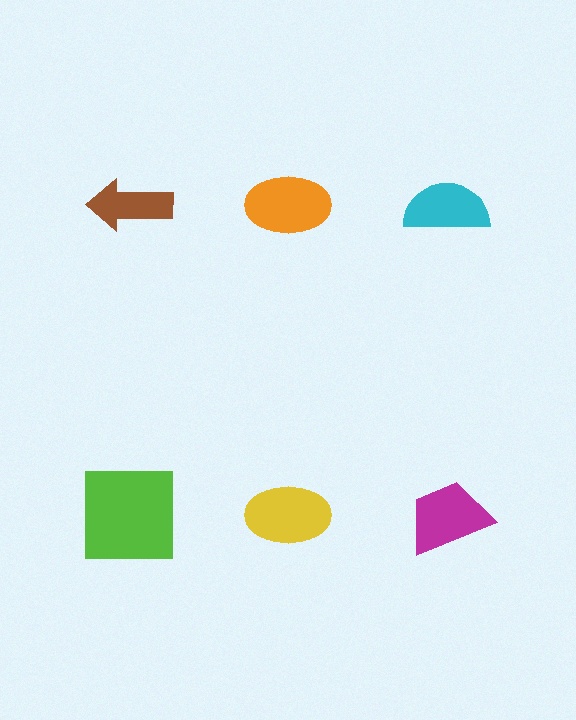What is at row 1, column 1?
A brown arrow.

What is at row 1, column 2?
An orange ellipse.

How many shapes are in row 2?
3 shapes.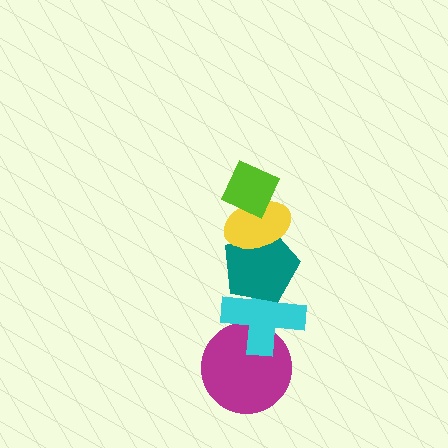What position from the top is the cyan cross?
The cyan cross is 4th from the top.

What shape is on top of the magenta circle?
The cyan cross is on top of the magenta circle.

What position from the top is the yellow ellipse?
The yellow ellipse is 2nd from the top.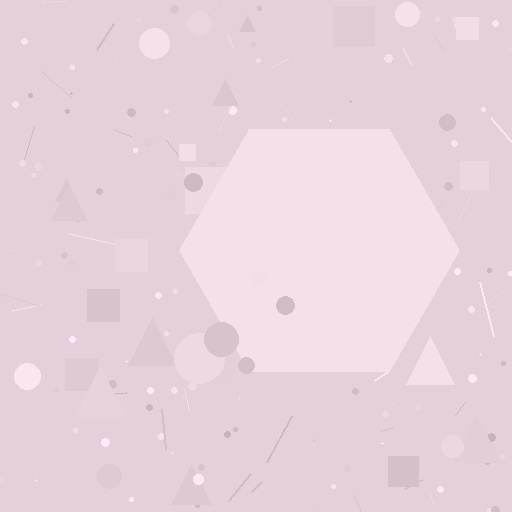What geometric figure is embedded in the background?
A hexagon is embedded in the background.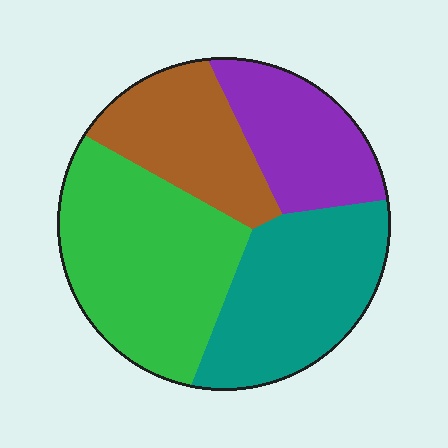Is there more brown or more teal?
Teal.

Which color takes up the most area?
Green, at roughly 35%.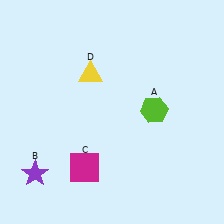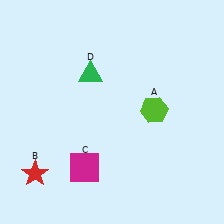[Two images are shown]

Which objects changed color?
B changed from purple to red. D changed from yellow to green.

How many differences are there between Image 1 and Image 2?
There are 2 differences between the two images.